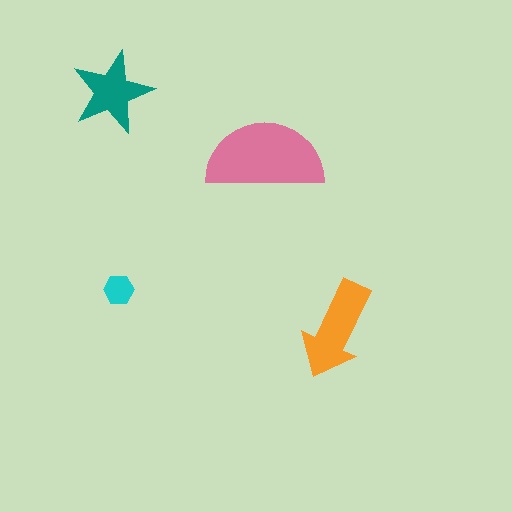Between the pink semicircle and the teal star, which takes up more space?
The pink semicircle.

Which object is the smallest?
The cyan hexagon.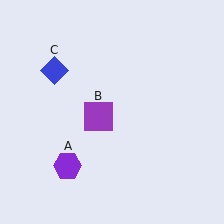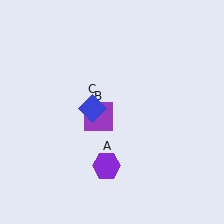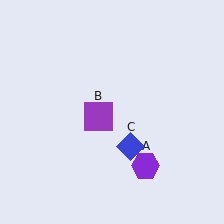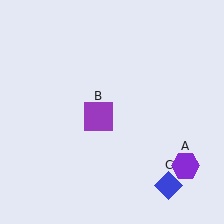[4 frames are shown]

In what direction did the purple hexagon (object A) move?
The purple hexagon (object A) moved right.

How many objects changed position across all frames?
2 objects changed position: purple hexagon (object A), blue diamond (object C).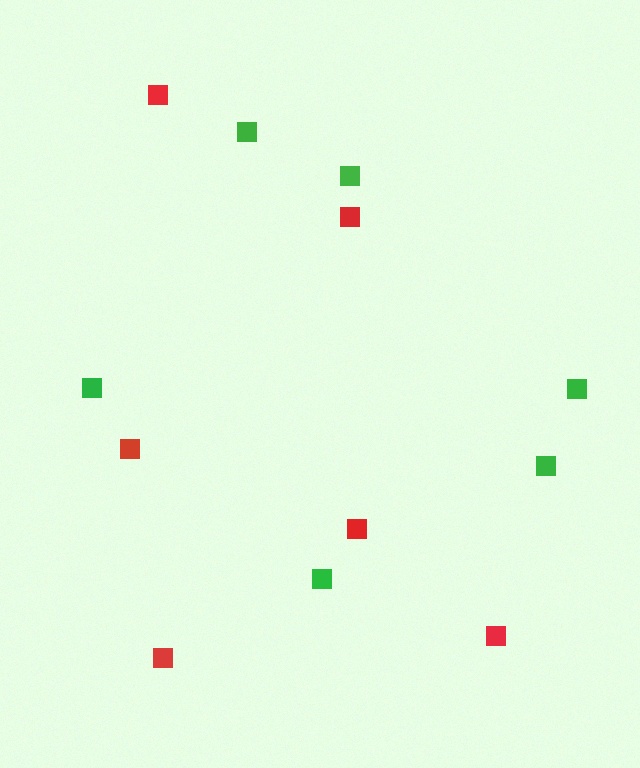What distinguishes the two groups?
There are 2 groups: one group of green squares (6) and one group of red squares (6).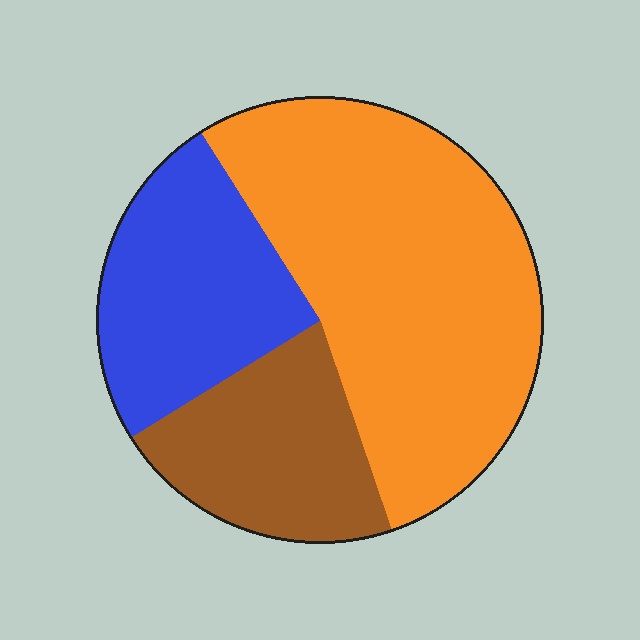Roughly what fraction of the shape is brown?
Brown covers 21% of the shape.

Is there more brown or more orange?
Orange.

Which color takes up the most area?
Orange, at roughly 55%.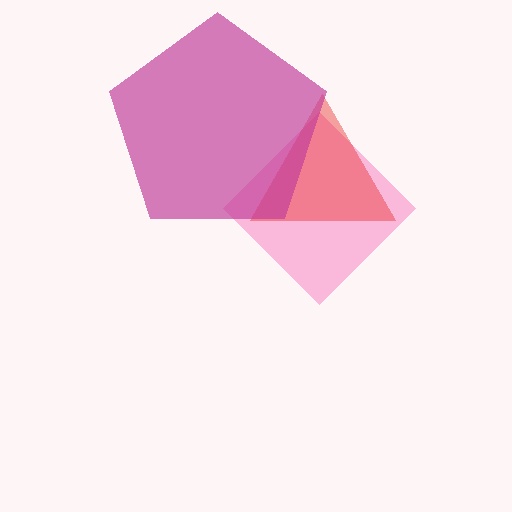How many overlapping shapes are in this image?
There are 3 overlapping shapes in the image.